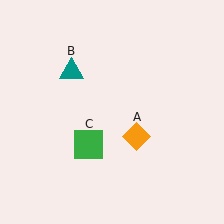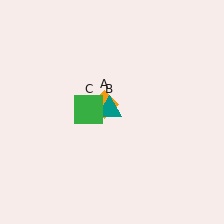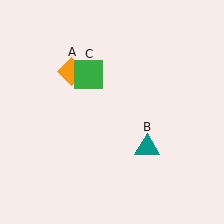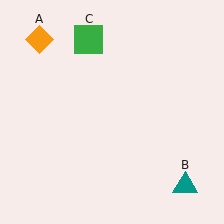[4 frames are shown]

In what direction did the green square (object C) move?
The green square (object C) moved up.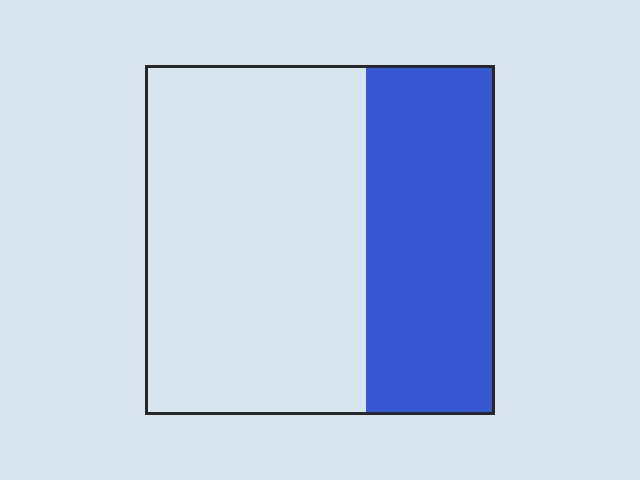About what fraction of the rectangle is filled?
About three eighths (3/8).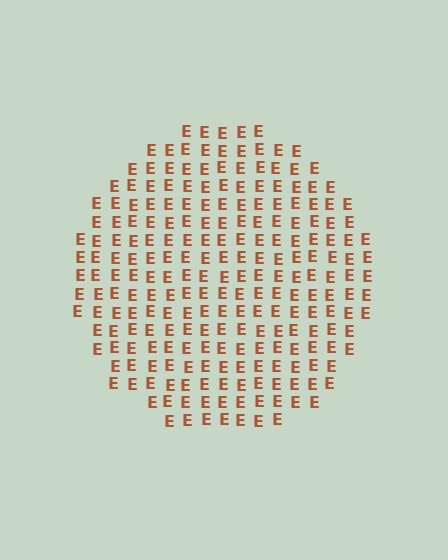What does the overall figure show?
The overall figure shows a circle.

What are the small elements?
The small elements are letter E's.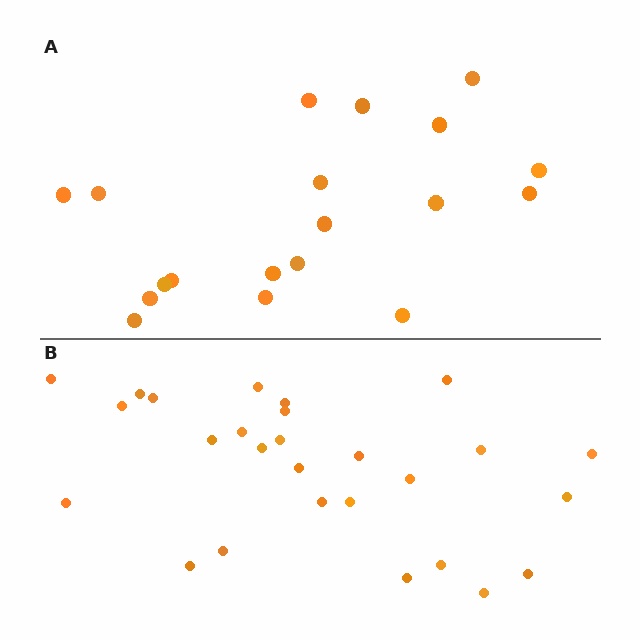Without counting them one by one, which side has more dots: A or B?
Region B (the bottom region) has more dots.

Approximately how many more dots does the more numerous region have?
Region B has roughly 8 or so more dots than region A.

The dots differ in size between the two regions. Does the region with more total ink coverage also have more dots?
No. Region A has more total ink coverage because its dots are larger, but region B actually contains more individual dots. Total area can be misleading — the number of items is what matters here.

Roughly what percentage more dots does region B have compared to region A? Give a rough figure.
About 40% more.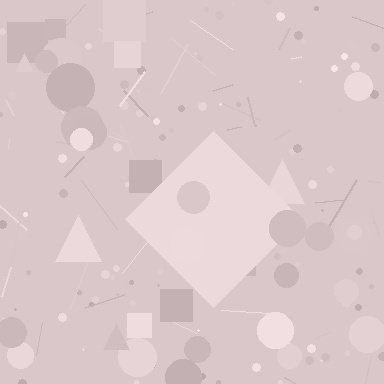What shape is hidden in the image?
A diamond is hidden in the image.